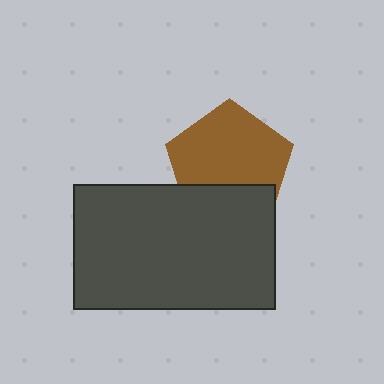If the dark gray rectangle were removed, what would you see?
You would see the complete brown pentagon.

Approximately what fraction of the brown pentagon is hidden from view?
Roughly 31% of the brown pentagon is hidden behind the dark gray rectangle.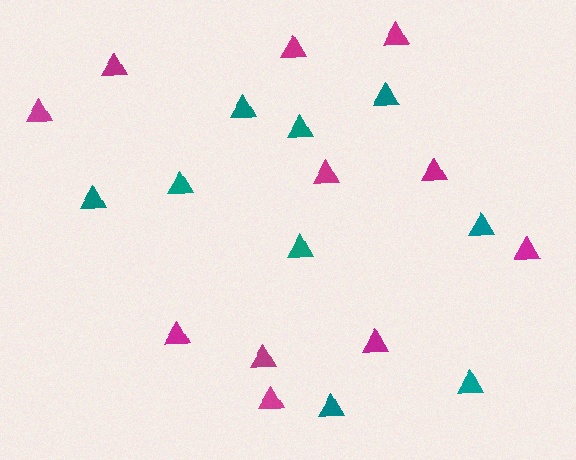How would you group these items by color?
There are 2 groups: one group of magenta triangles (11) and one group of teal triangles (9).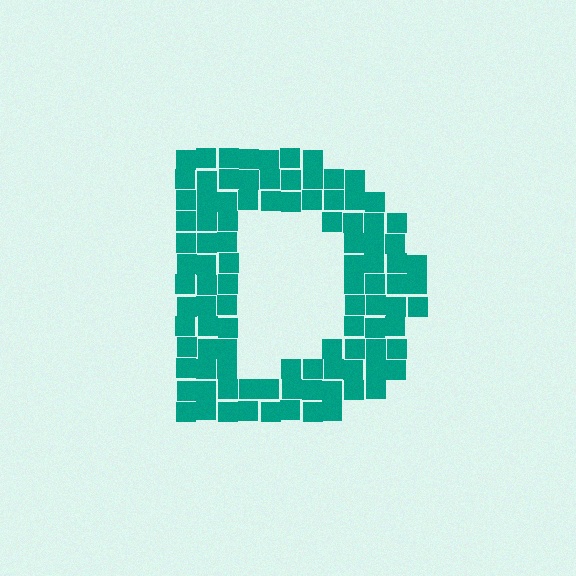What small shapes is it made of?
It is made of small squares.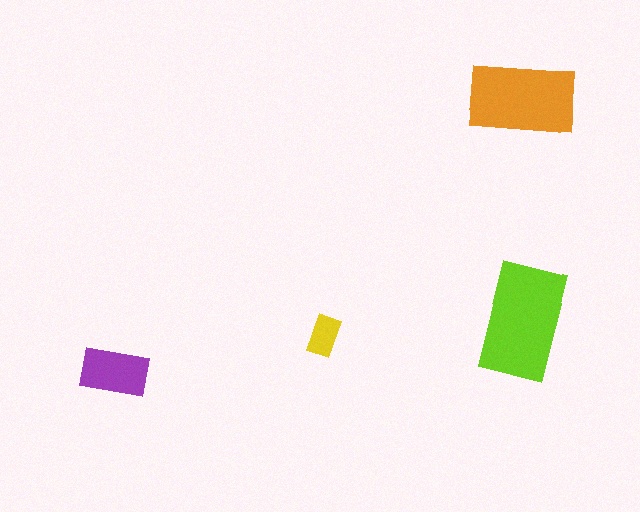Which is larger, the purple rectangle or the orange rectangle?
The orange one.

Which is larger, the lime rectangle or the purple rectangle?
The lime one.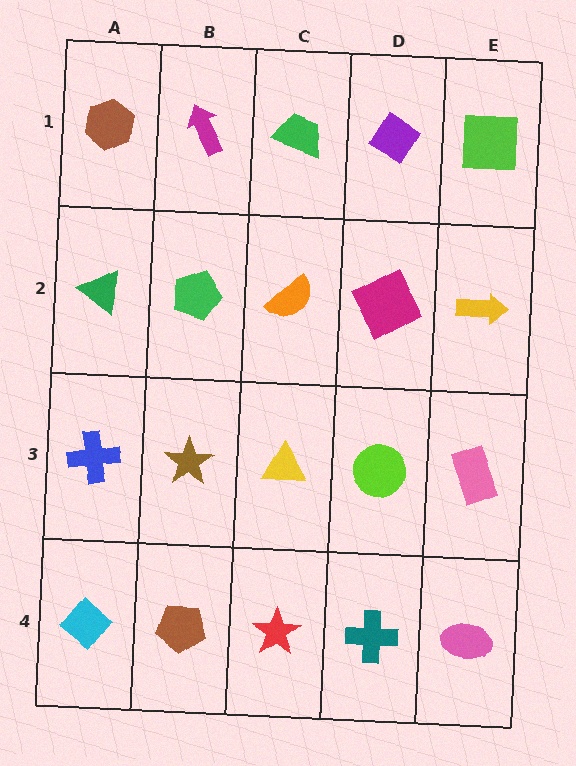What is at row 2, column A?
A green triangle.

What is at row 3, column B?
A brown star.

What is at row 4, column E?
A pink ellipse.